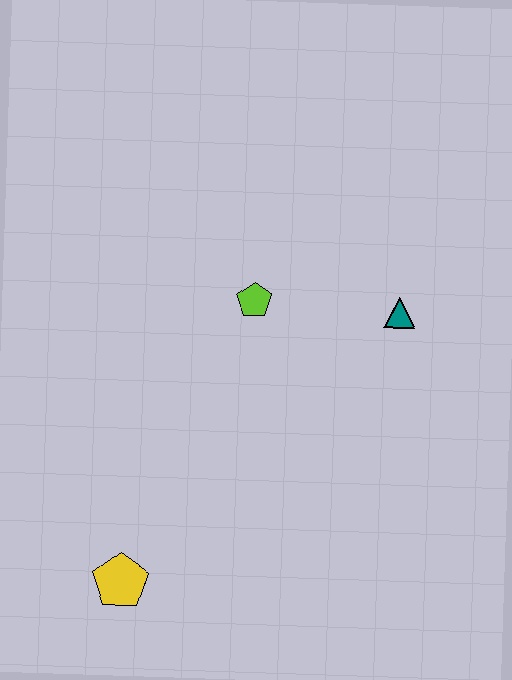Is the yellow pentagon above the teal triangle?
No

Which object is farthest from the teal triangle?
The yellow pentagon is farthest from the teal triangle.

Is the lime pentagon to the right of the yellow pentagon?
Yes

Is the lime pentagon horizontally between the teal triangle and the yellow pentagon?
Yes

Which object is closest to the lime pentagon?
The teal triangle is closest to the lime pentagon.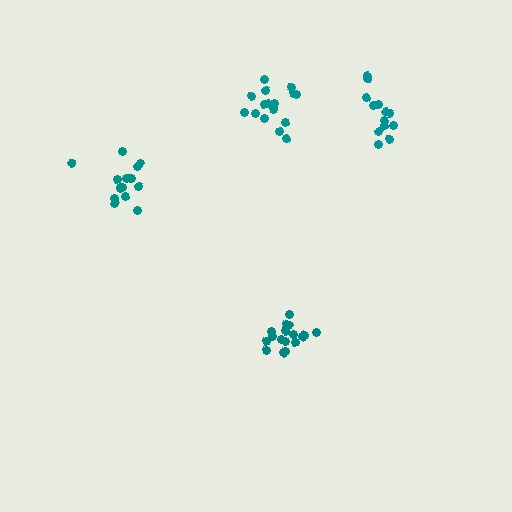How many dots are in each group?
Group 1: 17 dots, Group 2: 16 dots, Group 3: 15 dots, Group 4: 13 dots (61 total).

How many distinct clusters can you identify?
There are 4 distinct clusters.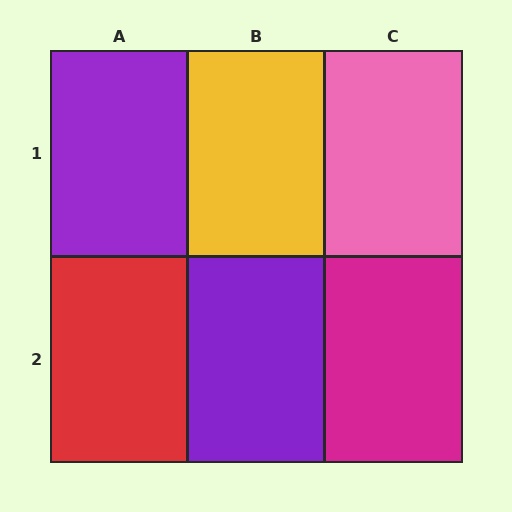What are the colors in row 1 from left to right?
Purple, yellow, pink.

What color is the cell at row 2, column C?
Magenta.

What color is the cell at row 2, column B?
Purple.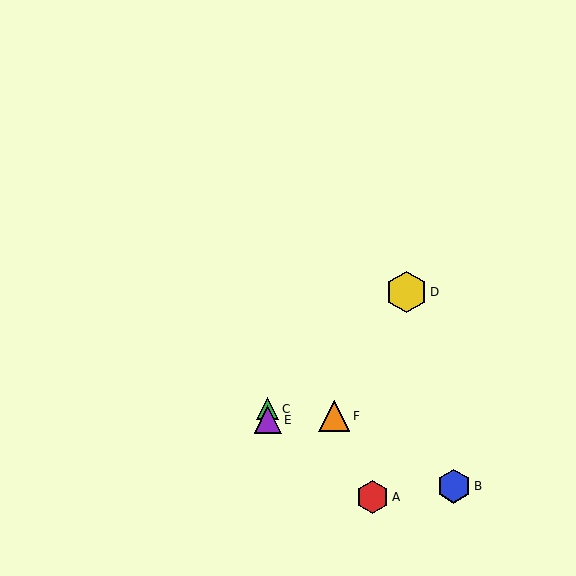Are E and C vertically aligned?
Yes, both are at x≈268.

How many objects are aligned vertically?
2 objects (C, E) are aligned vertically.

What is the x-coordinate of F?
Object F is at x≈334.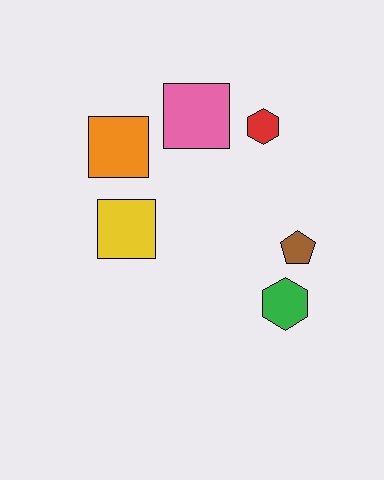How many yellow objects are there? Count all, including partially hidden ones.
There is 1 yellow object.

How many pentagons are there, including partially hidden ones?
There is 1 pentagon.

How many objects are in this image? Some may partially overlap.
There are 6 objects.